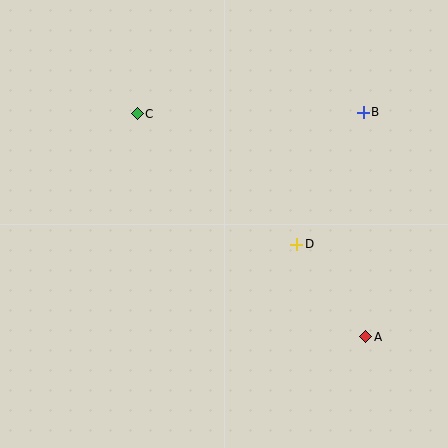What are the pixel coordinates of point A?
Point A is at (366, 337).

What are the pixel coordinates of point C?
Point C is at (137, 114).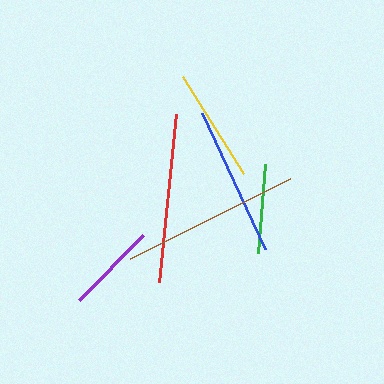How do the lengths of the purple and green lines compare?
The purple and green lines are approximately the same length.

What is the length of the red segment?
The red segment is approximately 168 pixels long.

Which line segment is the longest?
The brown line is the longest at approximately 180 pixels.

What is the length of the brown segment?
The brown segment is approximately 180 pixels long.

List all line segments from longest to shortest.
From longest to shortest: brown, red, blue, yellow, purple, green.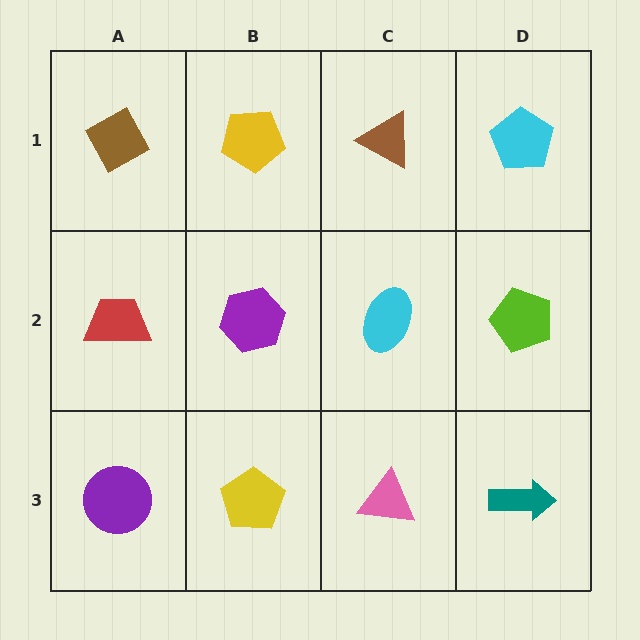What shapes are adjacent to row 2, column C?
A brown triangle (row 1, column C), a pink triangle (row 3, column C), a purple hexagon (row 2, column B), a lime pentagon (row 2, column D).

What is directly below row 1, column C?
A cyan ellipse.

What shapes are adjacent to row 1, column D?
A lime pentagon (row 2, column D), a brown triangle (row 1, column C).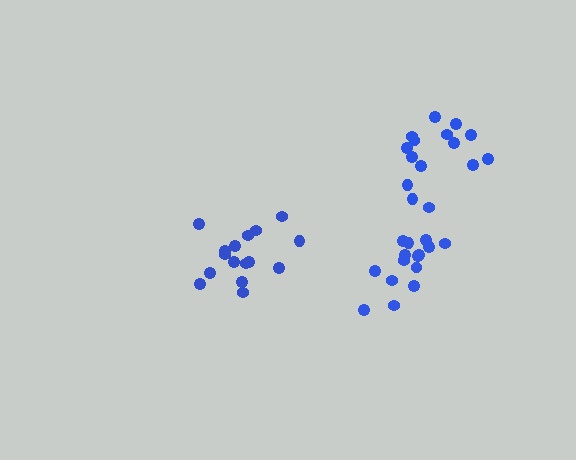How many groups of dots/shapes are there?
There are 3 groups.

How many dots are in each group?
Group 1: 16 dots, Group 2: 16 dots, Group 3: 14 dots (46 total).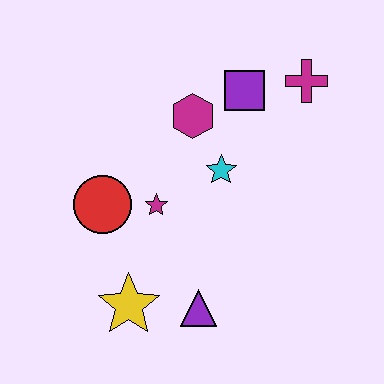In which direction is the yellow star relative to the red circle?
The yellow star is below the red circle.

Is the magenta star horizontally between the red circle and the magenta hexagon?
Yes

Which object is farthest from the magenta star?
The magenta cross is farthest from the magenta star.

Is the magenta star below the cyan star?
Yes